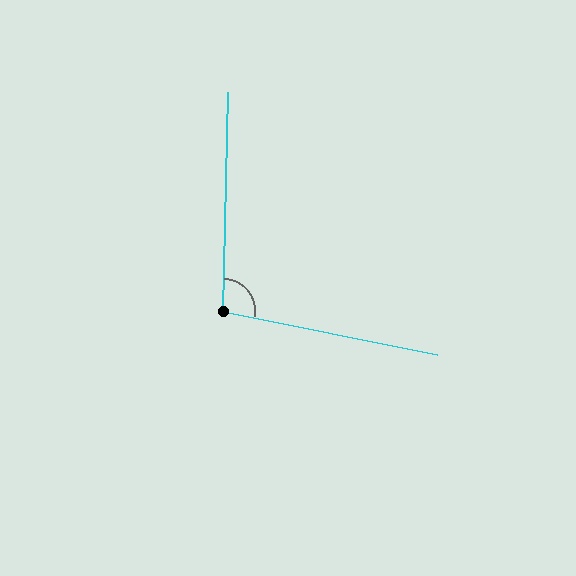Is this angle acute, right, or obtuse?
It is obtuse.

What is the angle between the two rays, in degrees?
Approximately 100 degrees.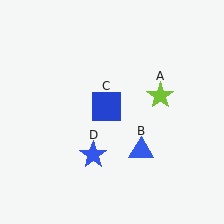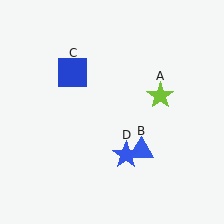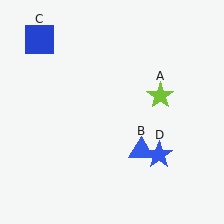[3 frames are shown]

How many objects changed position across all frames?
2 objects changed position: blue square (object C), blue star (object D).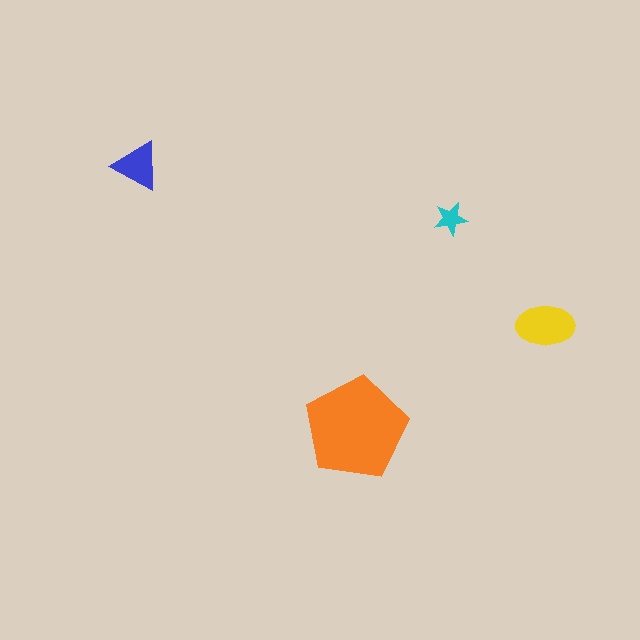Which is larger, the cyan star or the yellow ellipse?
The yellow ellipse.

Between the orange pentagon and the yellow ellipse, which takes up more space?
The orange pentagon.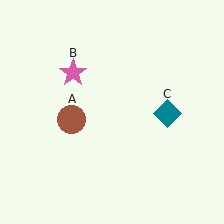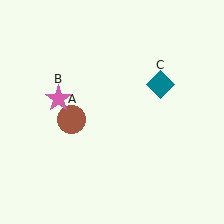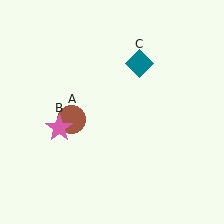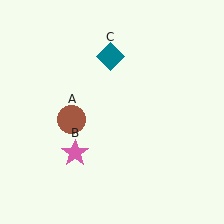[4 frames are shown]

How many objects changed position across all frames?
2 objects changed position: pink star (object B), teal diamond (object C).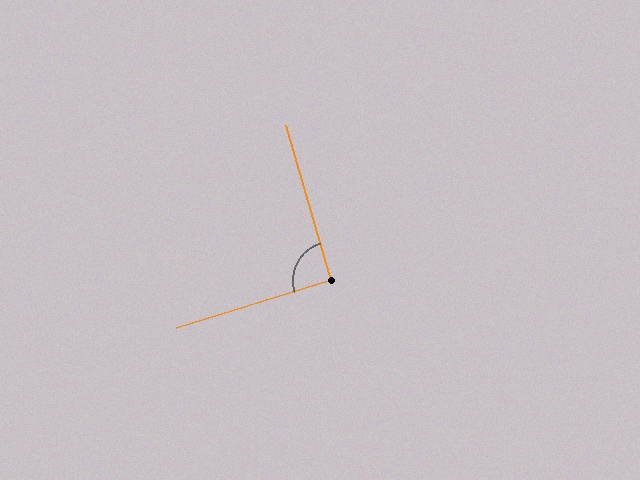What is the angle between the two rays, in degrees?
Approximately 91 degrees.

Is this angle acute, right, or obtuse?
It is approximately a right angle.